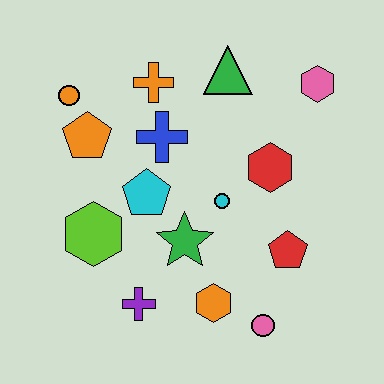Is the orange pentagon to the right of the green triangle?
No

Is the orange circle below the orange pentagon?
No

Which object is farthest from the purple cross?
The pink hexagon is farthest from the purple cross.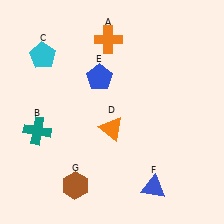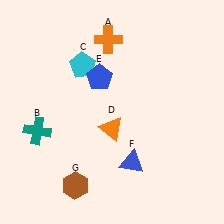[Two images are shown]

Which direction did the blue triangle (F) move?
The blue triangle (F) moved up.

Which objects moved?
The objects that moved are: the cyan pentagon (C), the blue triangle (F).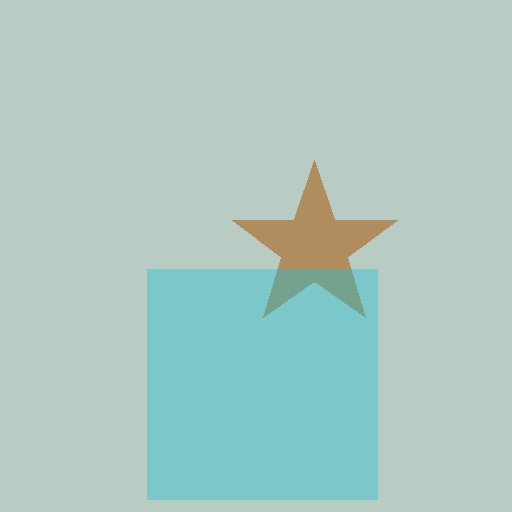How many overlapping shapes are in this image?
There are 2 overlapping shapes in the image.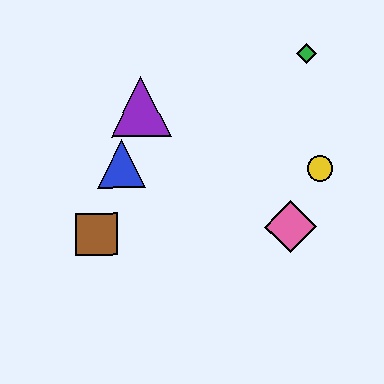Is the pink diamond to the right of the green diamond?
No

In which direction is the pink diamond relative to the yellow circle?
The pink diamond is below the yellow circle.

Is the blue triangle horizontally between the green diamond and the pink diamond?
No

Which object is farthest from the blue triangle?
The green diamond is farthest from the blue triangle.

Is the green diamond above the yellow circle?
Yes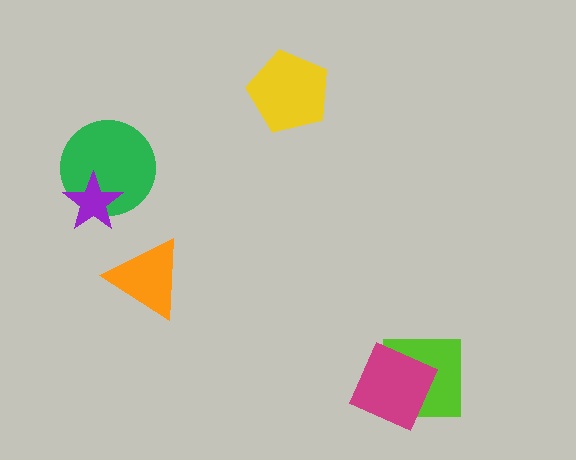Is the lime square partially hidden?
Yes, it is partially covered by another shape.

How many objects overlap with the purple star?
1 object overlaps with the purple star.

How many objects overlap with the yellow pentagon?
0 objects overlap with the yellow pentagon.